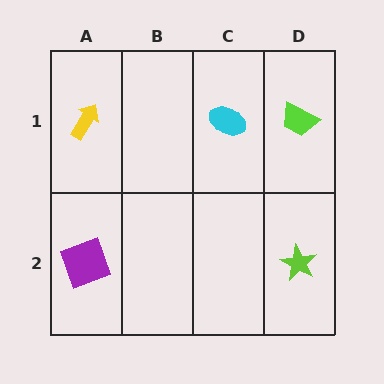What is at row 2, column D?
A lime star.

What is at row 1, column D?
A lime trapezoid.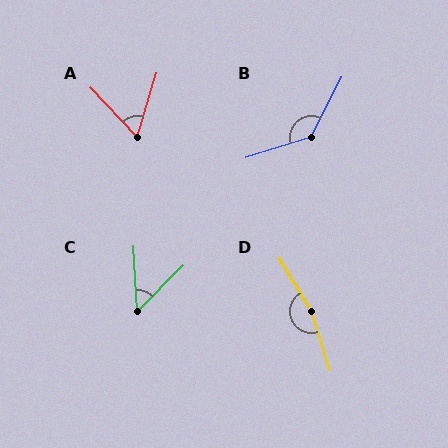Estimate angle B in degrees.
Approximately 134 degrees.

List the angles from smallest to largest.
C (48°), A (61°), B (134°), D (166°).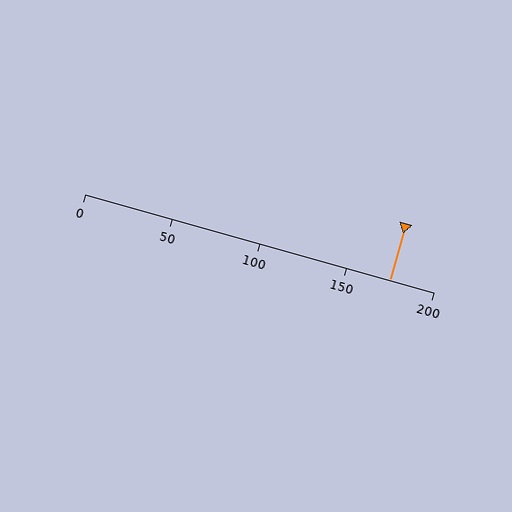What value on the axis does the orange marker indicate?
The marker indicates approximately 175.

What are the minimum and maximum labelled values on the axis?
The axis runs from 0 to 200.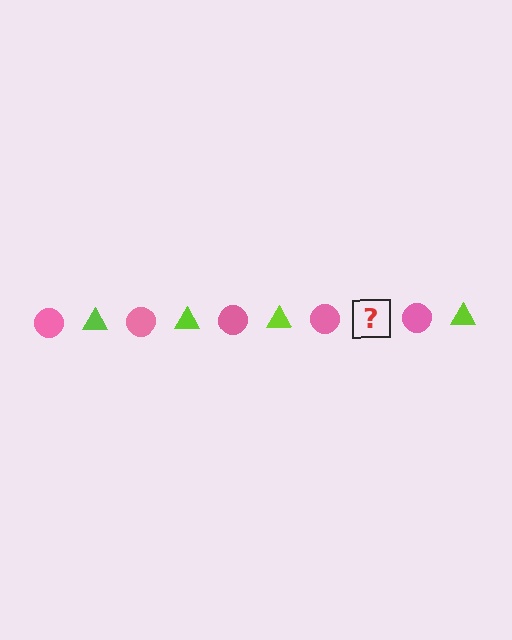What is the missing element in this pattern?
The missing element is a lime triangle.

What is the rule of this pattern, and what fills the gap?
The rule is that the pattern alternates between pink circle and lime triangle. The gap should be filled with a lime triangle.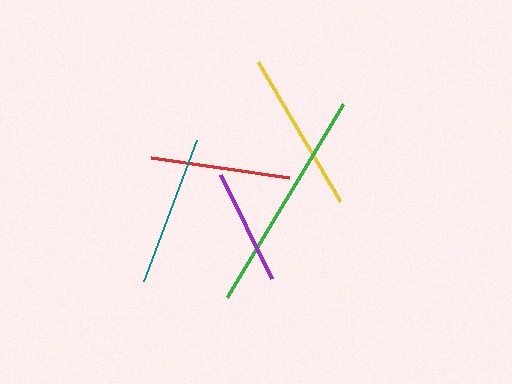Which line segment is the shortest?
The purple line is the shortest at approximately 116 pixels.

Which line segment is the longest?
The green line is the longest at approximately 225 pixels.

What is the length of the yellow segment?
The yellow segment is approximately 161 pixels long.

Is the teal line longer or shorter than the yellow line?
The yellow line is longer than the teal line.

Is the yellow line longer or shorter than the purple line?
The yellow line is longer than the purple line.